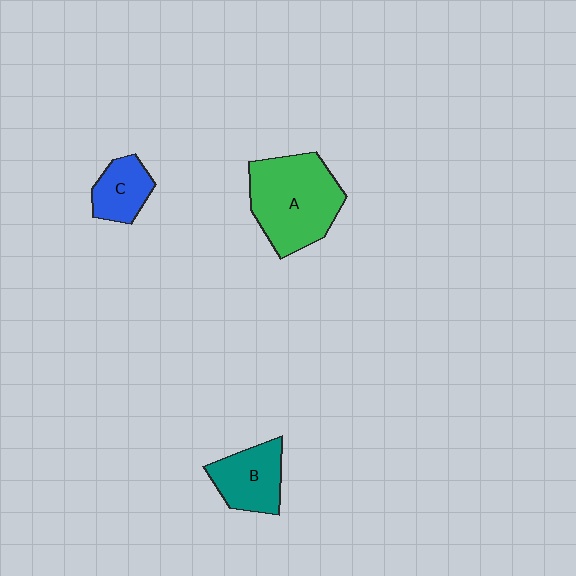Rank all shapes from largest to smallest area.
From largest to smallest: A (green), B (teal), C (blue).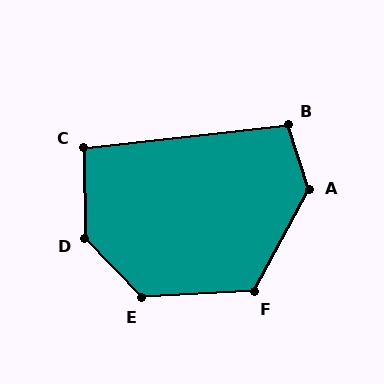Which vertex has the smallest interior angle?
C, at approximately 96 degrees.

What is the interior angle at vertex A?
Approximately 133 degrees (obtuse).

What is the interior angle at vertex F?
Approximately 121 degrees (obtuse).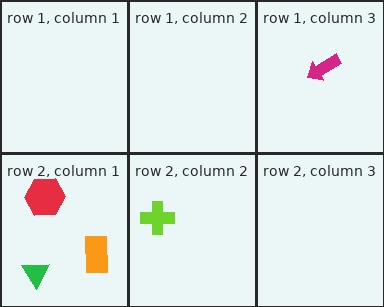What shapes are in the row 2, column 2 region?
The lime cross.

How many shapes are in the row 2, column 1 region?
3.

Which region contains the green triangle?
The row 2, column 1 region.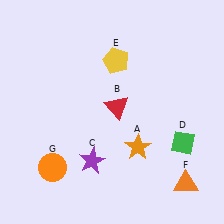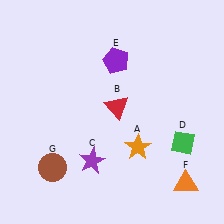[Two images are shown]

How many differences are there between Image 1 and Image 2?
There are 2 differences between the two images.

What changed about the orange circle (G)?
In Image 1, G is orange. In Image 2, it changed to brown.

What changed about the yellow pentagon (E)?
In Image 1, E is yellow. In Image 2, it changed to purple.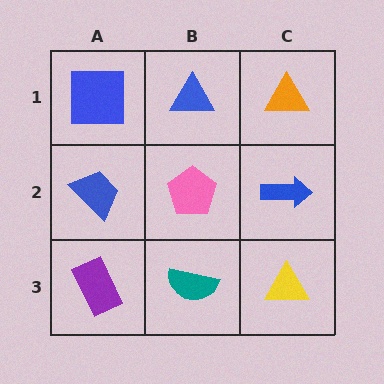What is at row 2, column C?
A blue arrow.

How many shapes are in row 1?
3 shapes.